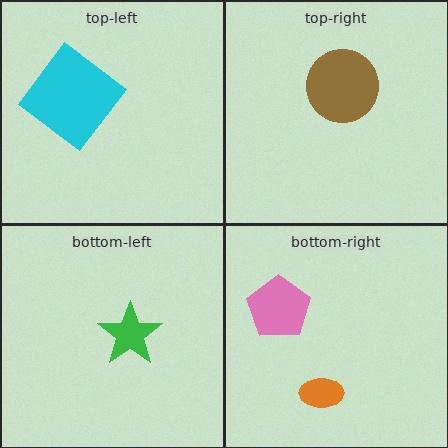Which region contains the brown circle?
The top-right region.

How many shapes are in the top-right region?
1.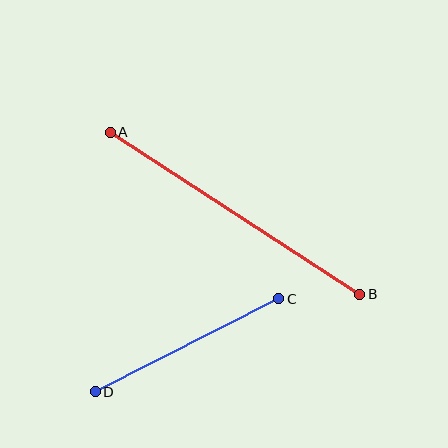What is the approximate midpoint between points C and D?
The midpoint is at approximately (187, 345) pixels.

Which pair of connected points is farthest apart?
Points A and B are farthest apart.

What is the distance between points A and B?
The distance is approximately 297 pixels.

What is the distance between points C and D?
The distance is approximately 206 pixels.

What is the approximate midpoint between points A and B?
The midpoint is at approximately (235, 213) pixels.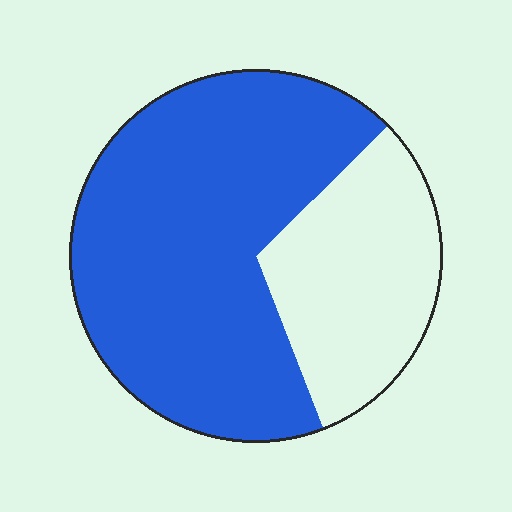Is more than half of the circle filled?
Yes.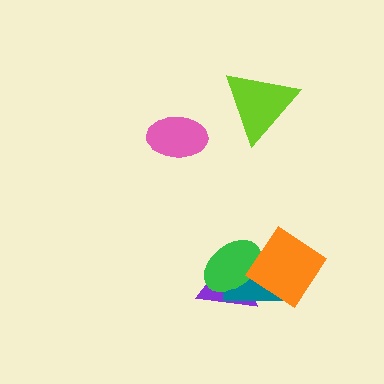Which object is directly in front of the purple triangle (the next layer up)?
The teal rectangle is directly in front of the purple triangle.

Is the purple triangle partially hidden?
Yes, it is partially covered by another shape.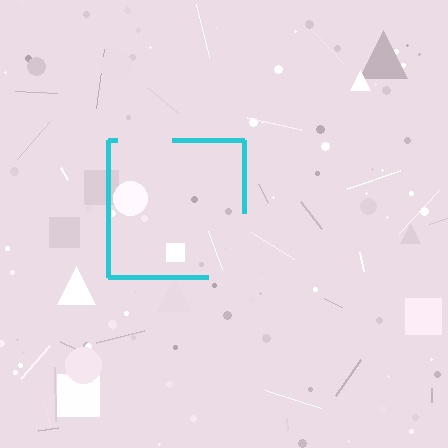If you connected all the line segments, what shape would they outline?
They would outline a square.